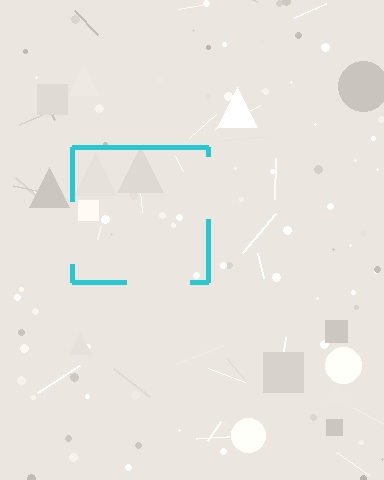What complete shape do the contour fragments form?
The contour fragments form a square.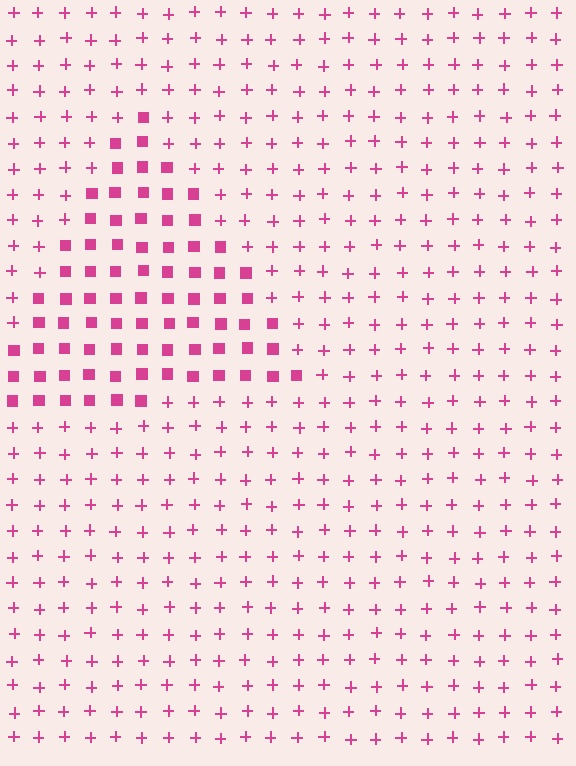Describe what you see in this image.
The image is filled with small magenta elements arranged in a uniform grid. A triangle-shaped region contains squares, while the surrounding area contains plus signs. The boundary is defined purely by the change in element shape.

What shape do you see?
I see a triangle.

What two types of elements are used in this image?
The image uses squares inside the triangle region and plus signs outside it.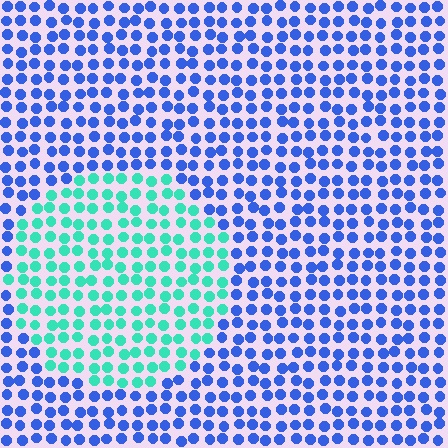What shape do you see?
I see a circle.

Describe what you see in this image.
The image is filled with small blue elements in a uniform arrangement. A circle-shaped region is visible where the elements are tinted to a slightly different hue, forming a subtle color boundary.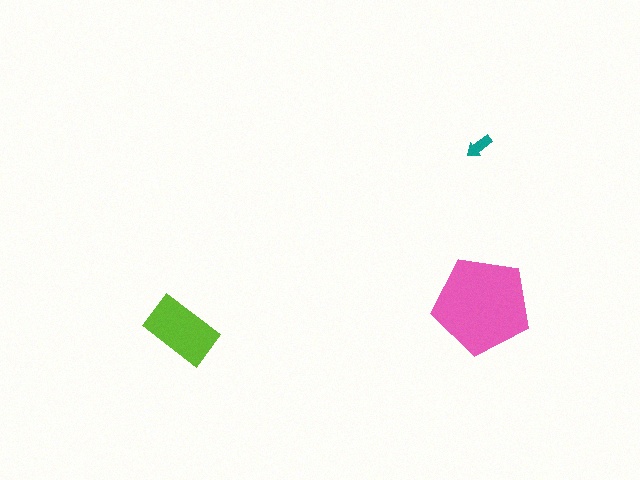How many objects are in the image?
There are 3 objects in the image.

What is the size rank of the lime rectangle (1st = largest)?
2nd.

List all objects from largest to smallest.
The pink pentagon, the lime rectangle, the teal arrow.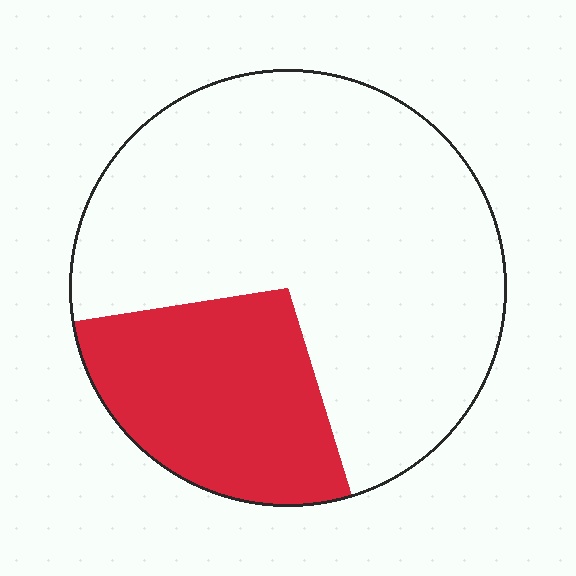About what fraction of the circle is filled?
About one quarter (1/4).